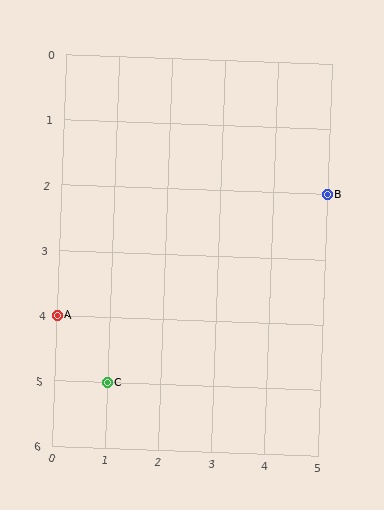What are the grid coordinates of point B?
Point B is at grid coordinates (5, 2).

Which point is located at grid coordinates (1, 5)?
Point C is at (1, 5).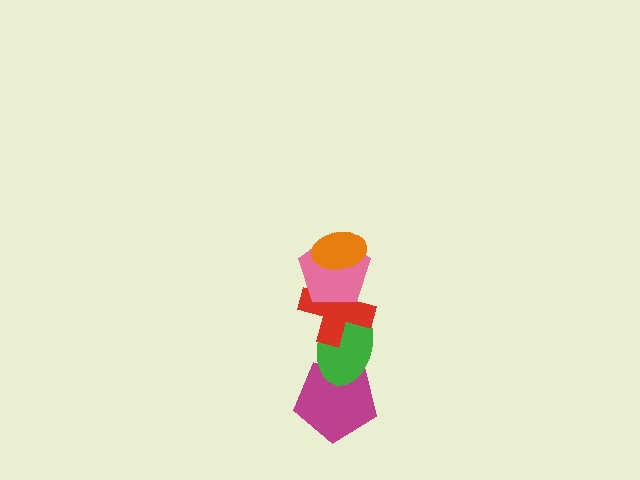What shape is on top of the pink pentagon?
The orange ellipse is on top of the pink pentagon.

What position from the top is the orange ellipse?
The orange ellipse is 1st from the top.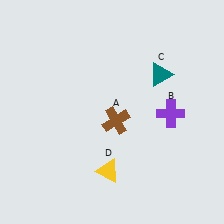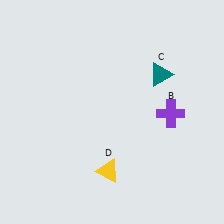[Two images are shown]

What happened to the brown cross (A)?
The brown cross (A) was removed in Image 2. It was in the bottom-right area of Image 1.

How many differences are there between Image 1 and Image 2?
There is 1 difference between the two images.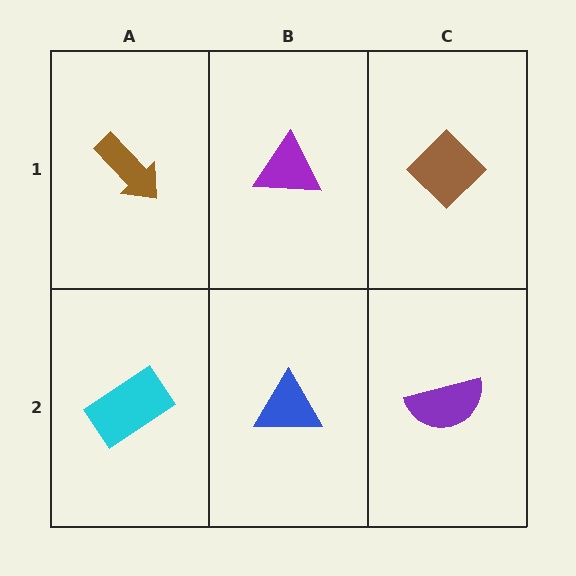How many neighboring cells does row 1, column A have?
2.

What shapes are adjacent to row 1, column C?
A purple semicircle (row 2, column C), a purple triangle (row 1, column B).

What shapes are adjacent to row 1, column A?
A cyan rectangle (row 2, column A), a purple triangle (row 1, column B).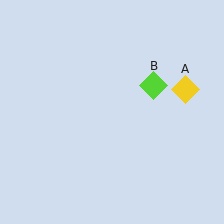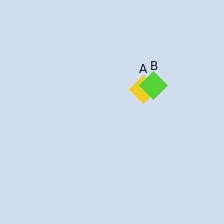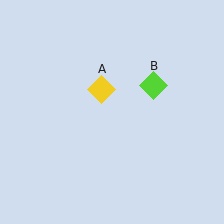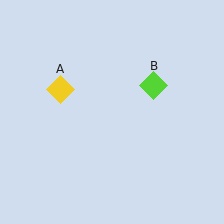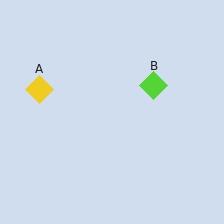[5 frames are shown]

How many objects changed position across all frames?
1 object changed position: yellow diamond (object A).